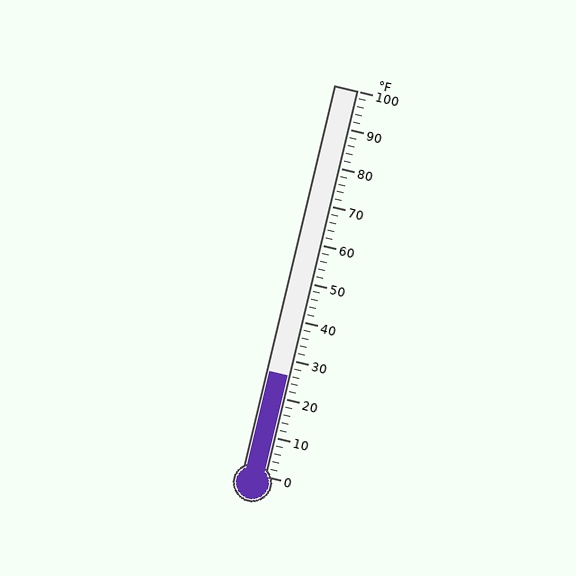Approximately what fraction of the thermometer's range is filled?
The thermometer is filled to approximately 25% of its range.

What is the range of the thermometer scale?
The thermometer scale ranges from 0°F to 100°F.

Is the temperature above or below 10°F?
The temperature is above 10°F.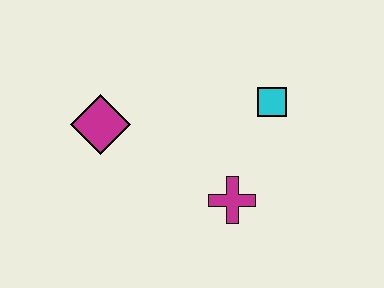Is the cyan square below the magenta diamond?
No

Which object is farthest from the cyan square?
The magenta diamond is farthest from the cyan square.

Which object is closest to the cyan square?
The magenta cross is closest to the cyan square.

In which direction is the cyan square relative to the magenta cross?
The cyan square is above the magenta cross.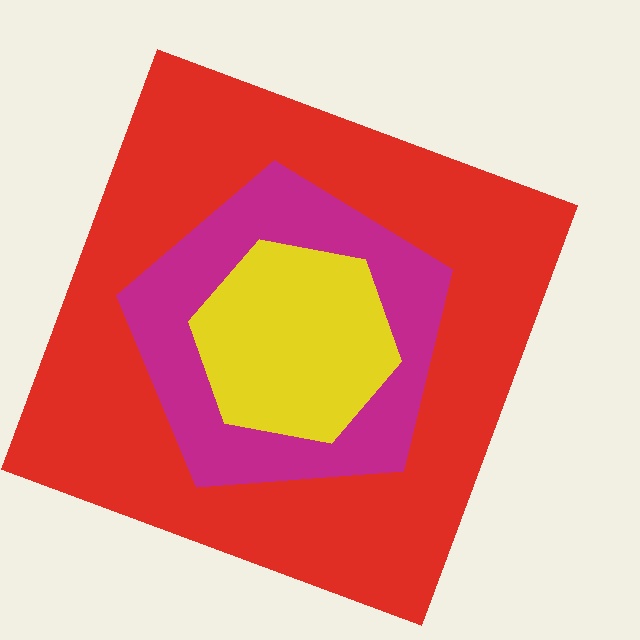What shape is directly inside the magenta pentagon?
The yellow hexagon.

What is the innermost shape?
The yellow hexagon.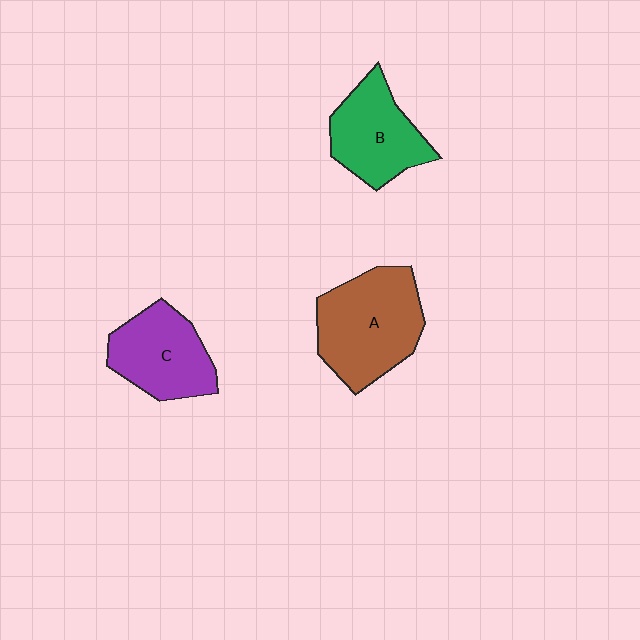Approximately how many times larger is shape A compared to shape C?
Approximately 1.3 times.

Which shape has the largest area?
Shape A (brown).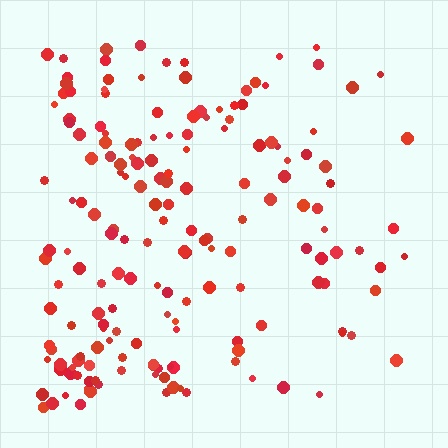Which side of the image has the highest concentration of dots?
The left.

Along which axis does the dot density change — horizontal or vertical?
Horizontal.